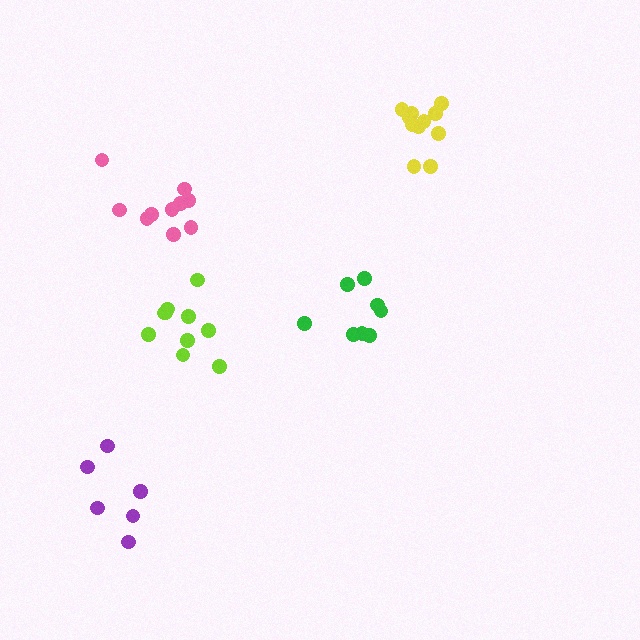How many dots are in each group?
Group 1: 10 dots, Group 2: 10 dots, Group 3: 11 dots, Group 4: 6 dots, Group 5: 8 dots (45 total).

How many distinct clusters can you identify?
There are 5 distinct clusters.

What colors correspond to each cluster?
The clusters are colored: lime, pink, yellow, purple, green.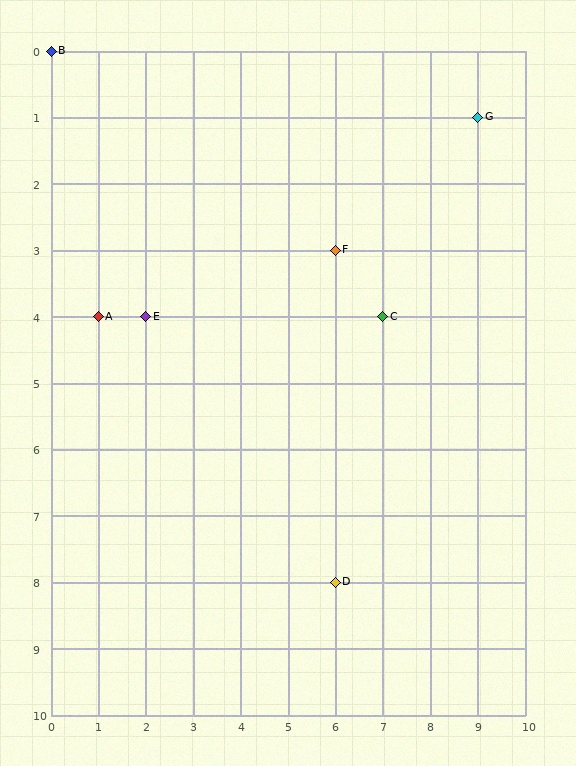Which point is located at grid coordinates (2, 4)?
Point E is at (2, 4).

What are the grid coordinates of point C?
Point C is at grid coordinates (7, 4).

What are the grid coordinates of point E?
Point E is at grid coordinates (2, 4).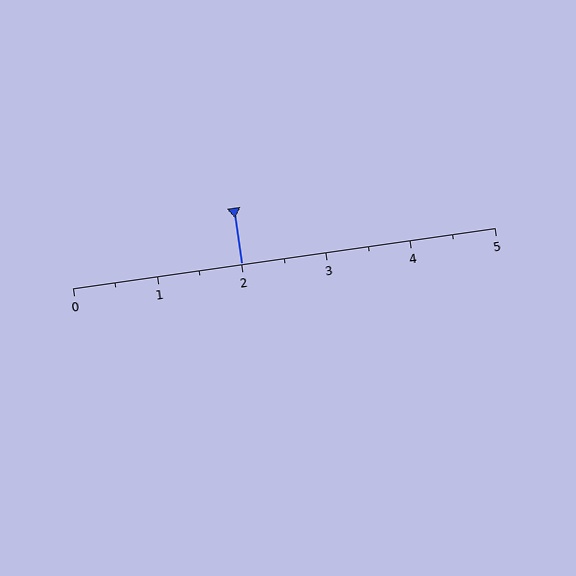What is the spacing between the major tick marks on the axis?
The major ticks are spaced 1 apart.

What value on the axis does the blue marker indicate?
The marker indicates approximately 2.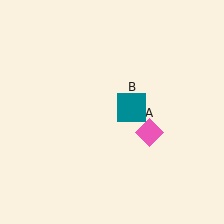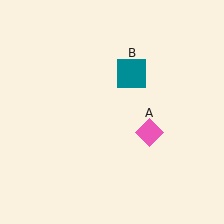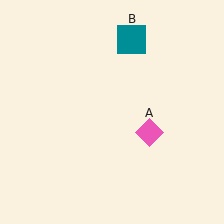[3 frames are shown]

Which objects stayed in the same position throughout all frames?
Pink diamond (object A) remained stationary.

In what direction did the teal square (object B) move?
The teal square (object B) moved up.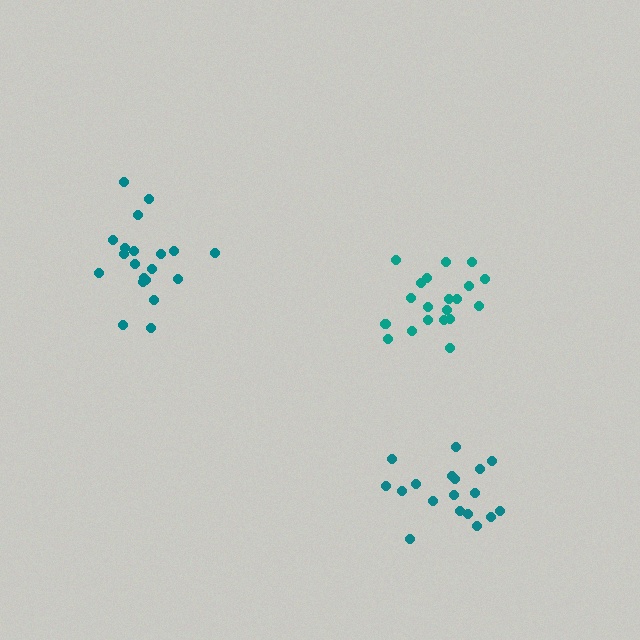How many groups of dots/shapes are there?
There are 3 groups.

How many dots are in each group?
Group 1: 20 dots, Group 2: 20 dots, Group 3: 18 dots (58 total).